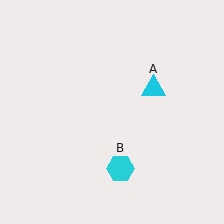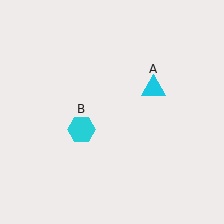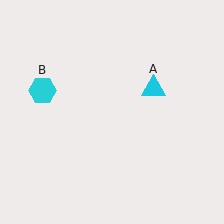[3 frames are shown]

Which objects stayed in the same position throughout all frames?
Cyan triangle (object A) remained stationary.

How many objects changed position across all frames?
1 object changed position: cyan hexagon (object B).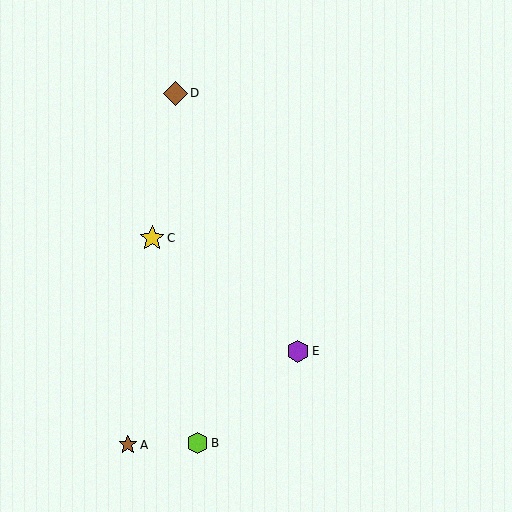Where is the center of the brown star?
The center of the brown star is at (128, 445).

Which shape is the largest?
The yellow star (labeled C) is the largest.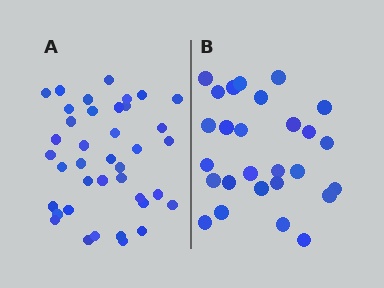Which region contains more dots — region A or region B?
Region A (the left region) has more dots.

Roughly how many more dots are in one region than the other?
Region A has roughly 12 or so more dots than region B.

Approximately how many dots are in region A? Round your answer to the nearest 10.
About 40 dots. (The exact count is 39, which rounds to 40.)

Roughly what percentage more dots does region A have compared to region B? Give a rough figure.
About 45% more.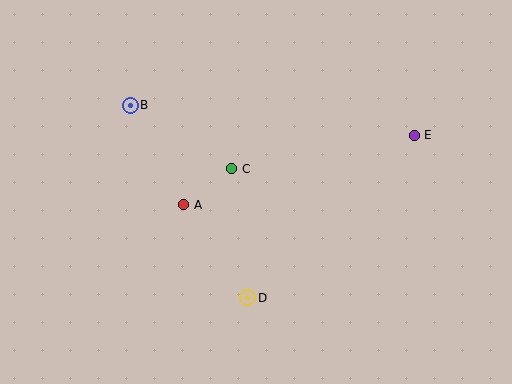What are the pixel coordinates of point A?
Point A is at (184, 205).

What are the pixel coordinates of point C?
Point C is at (232, 169).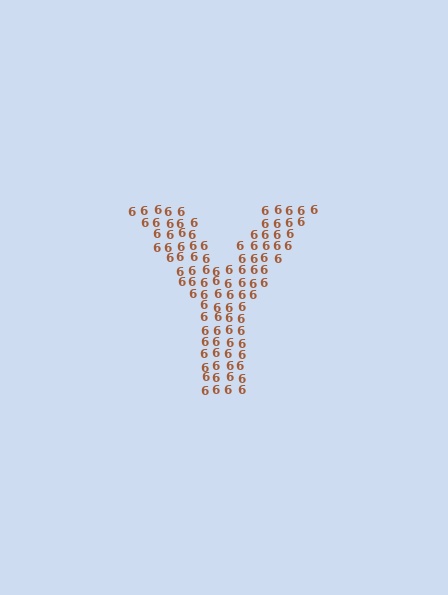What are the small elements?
The small elements are digit 6's.